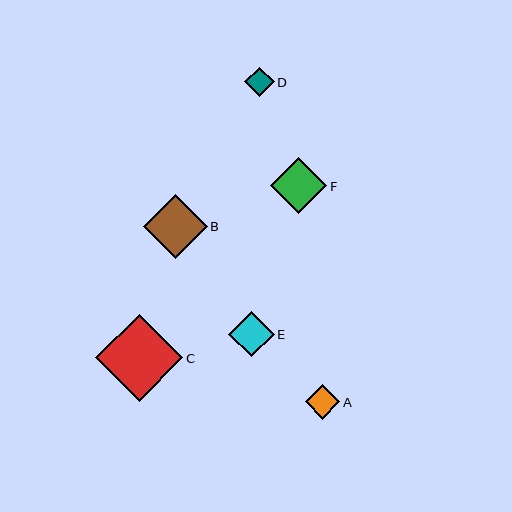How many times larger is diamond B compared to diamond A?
Diamond B is approximately 1.9 times the size of diamond A.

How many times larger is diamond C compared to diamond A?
Diamond C is approximately 2.5 times the size of diamond A.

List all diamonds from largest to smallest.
From largest to smallest: C, B, F, E, A, D.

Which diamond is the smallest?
Diamond D is the smallest with a size of approximately 30 pixels.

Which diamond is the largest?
Diamond C is the largest with a size of approximately 87 pixels.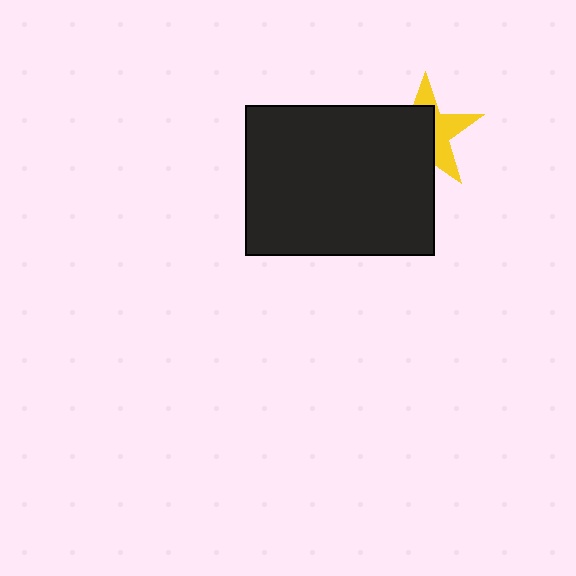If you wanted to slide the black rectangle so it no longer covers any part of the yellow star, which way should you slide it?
Slide it toward the lower-left — that is the most direct way to separate the two shapes.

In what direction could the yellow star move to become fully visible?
The yellow star could move toward the upper-right. That would shift it out from behind the black rectangle entirely.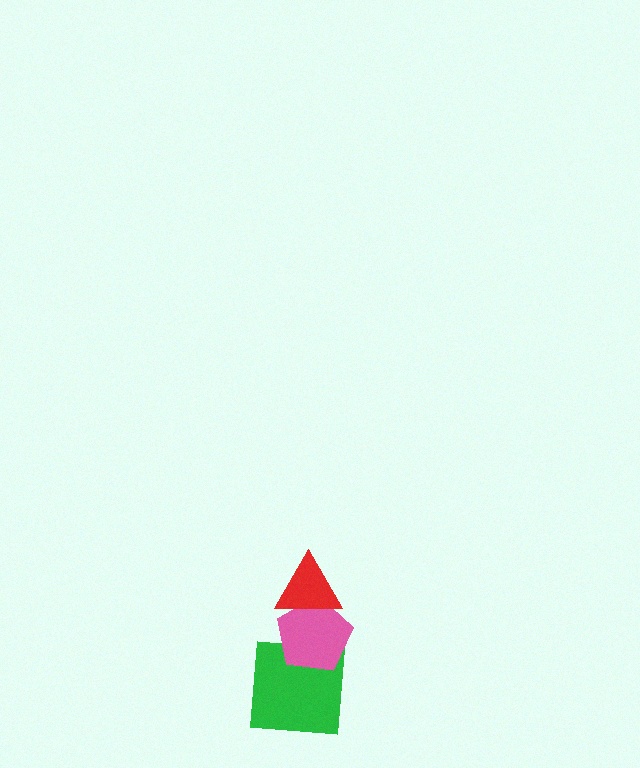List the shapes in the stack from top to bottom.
From top to bottom: the red triangle, the pink pentagon, the green square.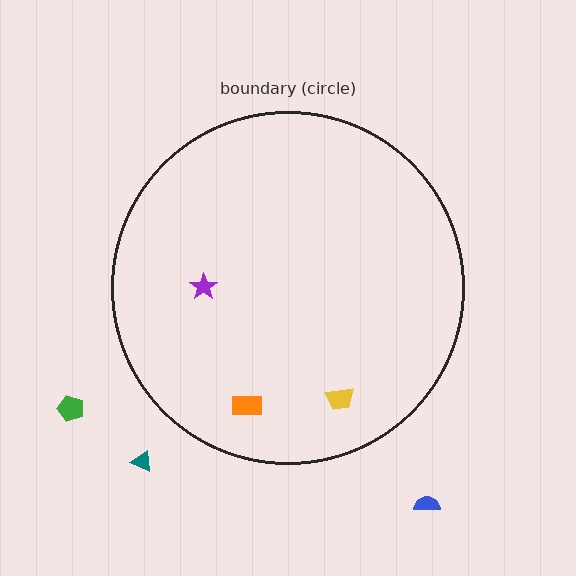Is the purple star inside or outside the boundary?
Inside.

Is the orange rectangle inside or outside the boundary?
Inside.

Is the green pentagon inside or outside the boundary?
Outside.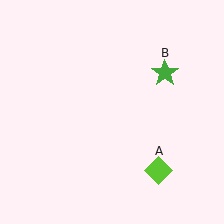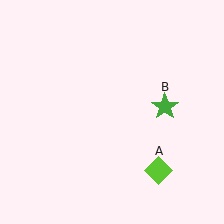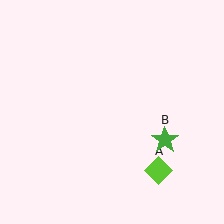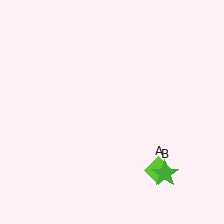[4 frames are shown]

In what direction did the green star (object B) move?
The green star (object B) moved down.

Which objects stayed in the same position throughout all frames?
Lime diamond (object A) remained stationary.